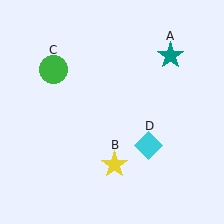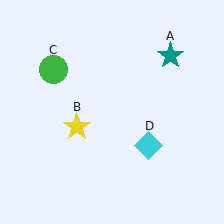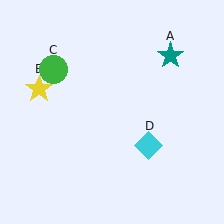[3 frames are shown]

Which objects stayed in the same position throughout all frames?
Teal star (object A) and green circle (object C) and cyan diamond (object D) remained stationary.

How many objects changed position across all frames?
1 object changed position: yellow star (object B).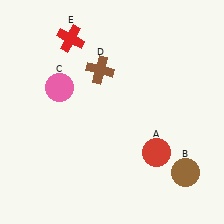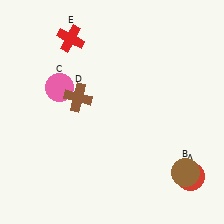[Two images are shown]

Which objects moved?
The objects that moved are: the red circle (A), the brown cross (D).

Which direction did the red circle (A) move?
The red circle (A) moved right.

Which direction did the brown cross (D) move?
The brown cross (D) moved down.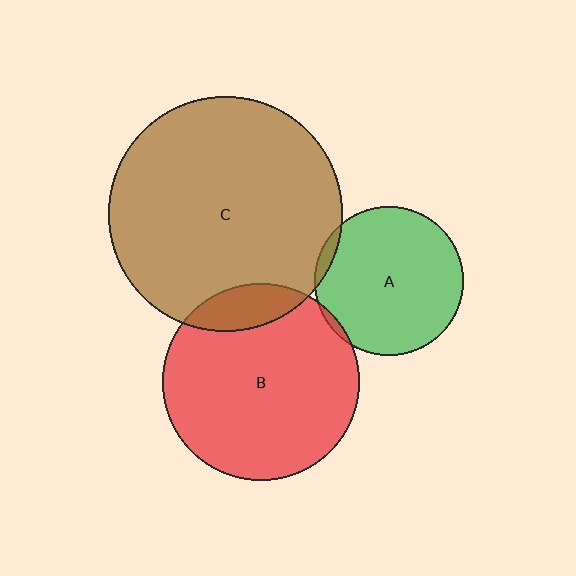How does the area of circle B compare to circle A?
Approximately 1.8 times.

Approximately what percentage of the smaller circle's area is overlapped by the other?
Approximately 5%.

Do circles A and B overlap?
Yes.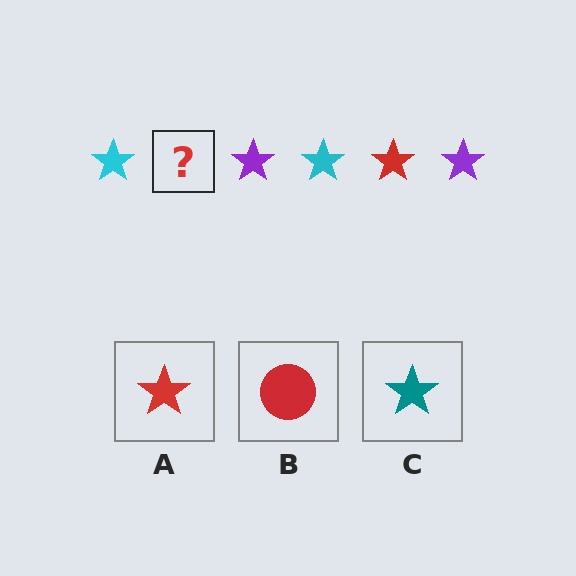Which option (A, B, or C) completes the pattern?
A.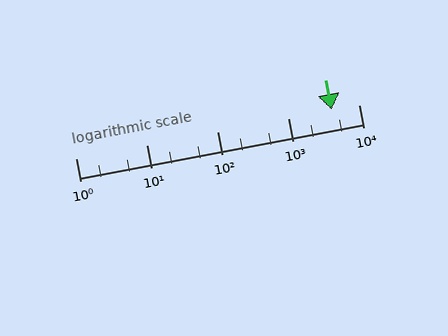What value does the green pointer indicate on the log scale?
The pointer indicates approximately 4100.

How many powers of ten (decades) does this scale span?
The scale spans 4 decades, from 1 to 10000.